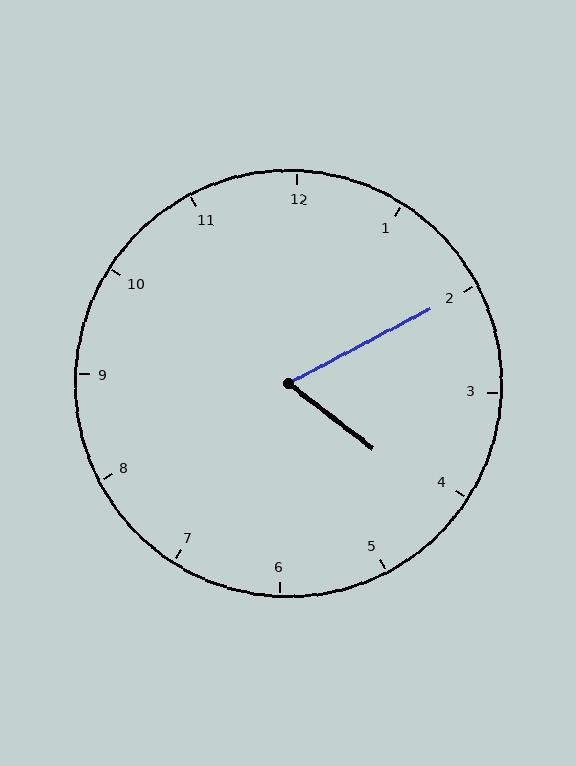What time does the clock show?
4:10.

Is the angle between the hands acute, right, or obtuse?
It is acute.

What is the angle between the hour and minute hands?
Approximately 65 degrees.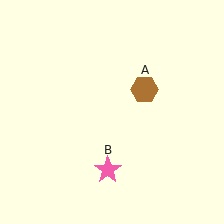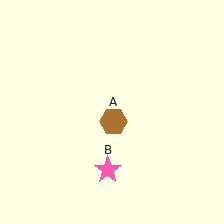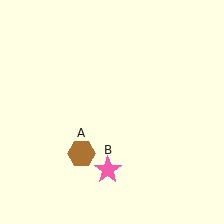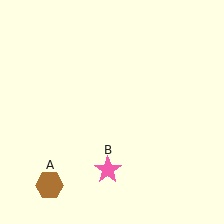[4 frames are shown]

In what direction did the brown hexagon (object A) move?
The brown hexagon (object A) moved down and to the left.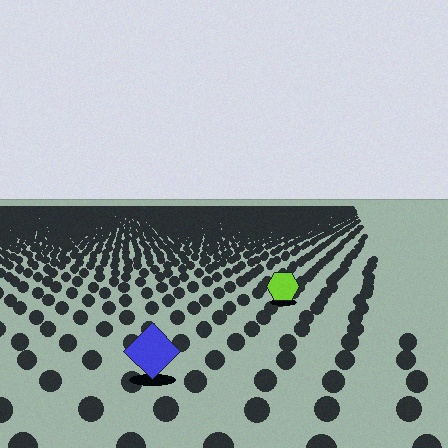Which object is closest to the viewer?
The blue diamond is closest. The texture marks near it are larger and more spread out.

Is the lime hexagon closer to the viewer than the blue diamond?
No. The blue diamond is closer — you can tell from the texture gradient: the ground texture is coarser near it.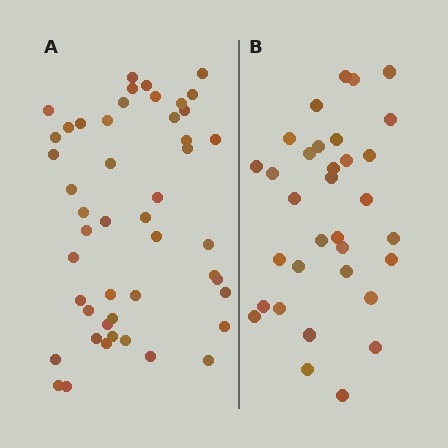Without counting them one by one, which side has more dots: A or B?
Region A (the left region) has more dots.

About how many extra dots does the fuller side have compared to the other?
Region A has approximately 15 more dots than region B.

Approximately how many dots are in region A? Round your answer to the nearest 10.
About 50 dots. (The exact count is 48, which rounds to 50.)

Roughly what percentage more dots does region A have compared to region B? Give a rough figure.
About 45% more.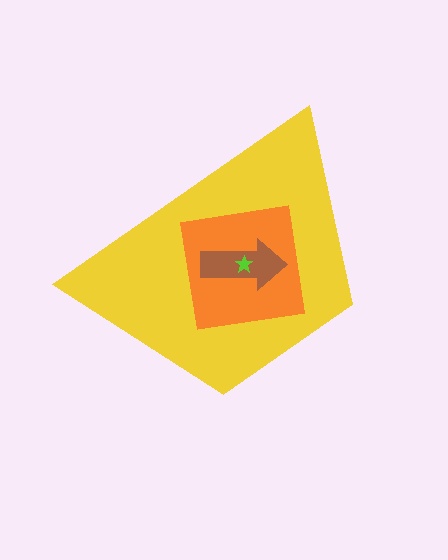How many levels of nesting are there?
4.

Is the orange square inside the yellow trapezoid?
Yes.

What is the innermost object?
The lime star.